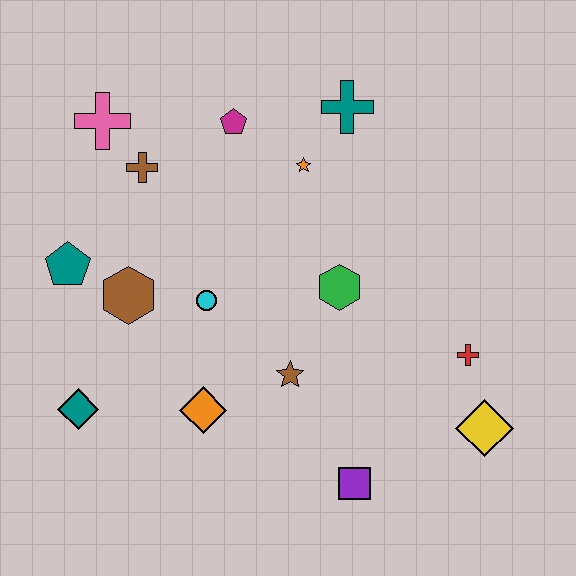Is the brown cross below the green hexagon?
No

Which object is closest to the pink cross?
The brown cross is closest to the pink cross.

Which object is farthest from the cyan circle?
The yellow diamond is farthest from the cyan circle.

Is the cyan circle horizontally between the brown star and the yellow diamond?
No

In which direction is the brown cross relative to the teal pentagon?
The brown cross is above the teal pentagon.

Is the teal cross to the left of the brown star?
No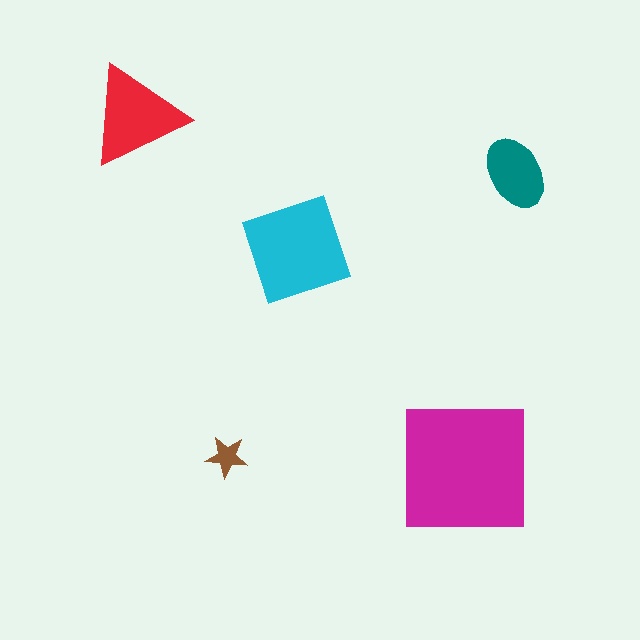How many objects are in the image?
There are 5 objects in the image.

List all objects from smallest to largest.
The brown star, the teal ellipse, the red triangle, the cyan diamond, the magenta square.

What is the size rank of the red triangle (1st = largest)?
3rd.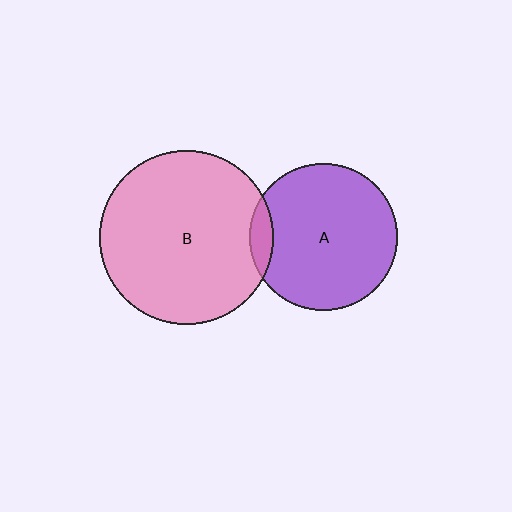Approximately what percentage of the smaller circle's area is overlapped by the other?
Approximately 10%.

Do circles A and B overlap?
Yes.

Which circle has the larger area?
Circle B (pink).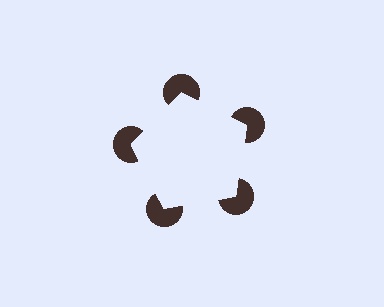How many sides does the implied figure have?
5 sides.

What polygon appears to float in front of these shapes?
An illusory pentagon — its edges are inferred from the aligned wedge cuts in the pac-man discs, not physically drawn.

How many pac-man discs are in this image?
There are 5 — one at each vertex of the illusory pentagon.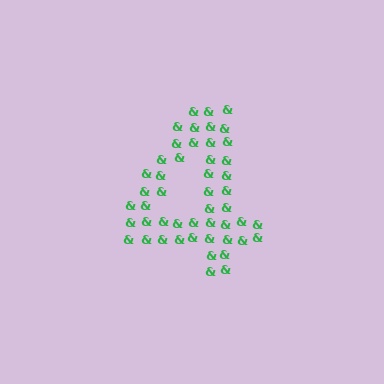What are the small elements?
The small elements are ampersands.